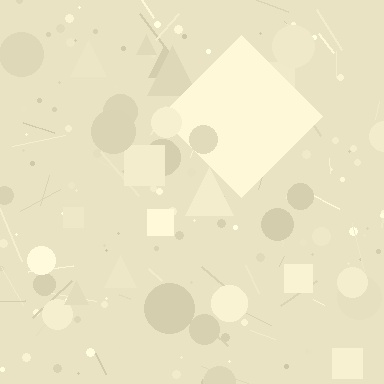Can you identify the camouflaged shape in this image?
The camouflaged shape is a diamond.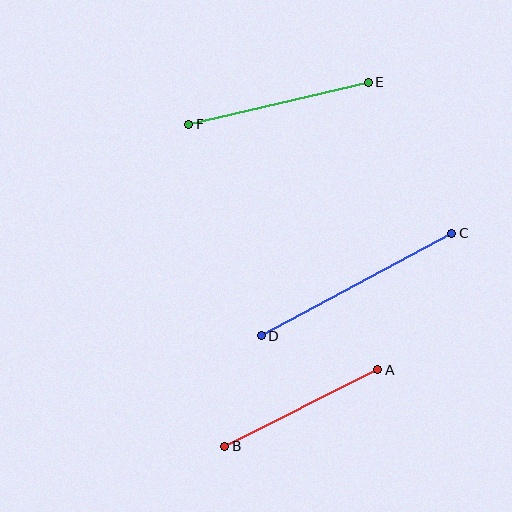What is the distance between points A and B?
The distance is approximately 171 pixels.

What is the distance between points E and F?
The distance is approximately 185 pixels.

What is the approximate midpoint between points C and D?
The midpoint is at approximately (357, 285) pixels.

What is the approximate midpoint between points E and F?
The midpoint is at approximately (278, 103) pixels.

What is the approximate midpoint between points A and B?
The midpoint is at approximately (301, 408) pixels.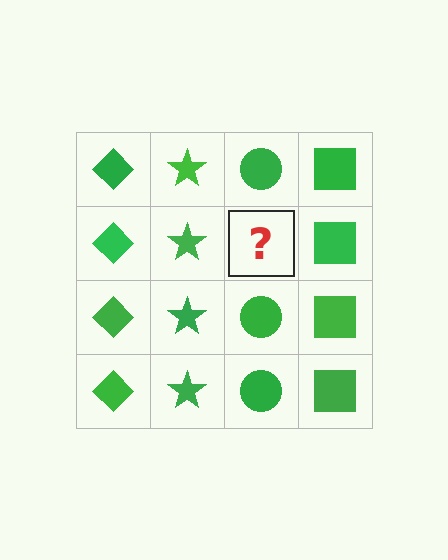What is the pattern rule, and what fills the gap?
The rule is that each column has a consistent shape. The gap should be filled with a green circle.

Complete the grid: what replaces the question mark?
The question mark should be replaced with a green circle.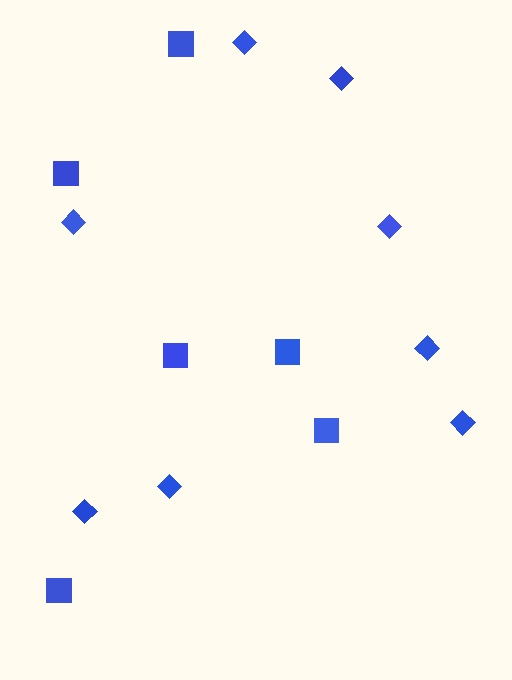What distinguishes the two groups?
There are 2 groups: one group of diamonds (8) and one group of squares (6).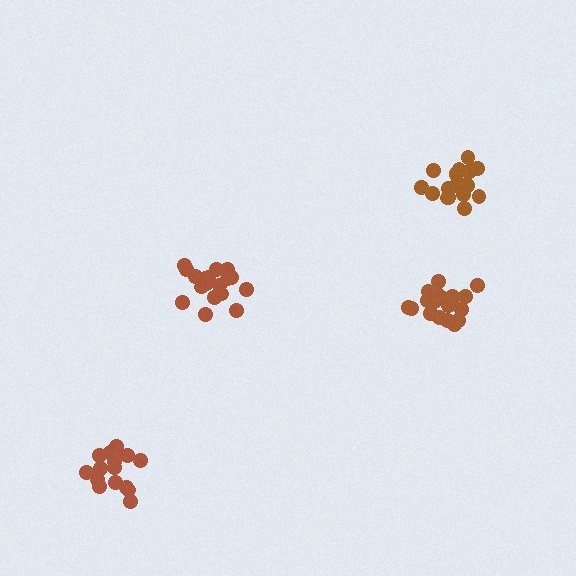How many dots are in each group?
Group 1: 16 dots, Group 2: 19 dots, Group 3: 19 dots, Group 4: 19 dots (73 total).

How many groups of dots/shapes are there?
There are 4 groups.